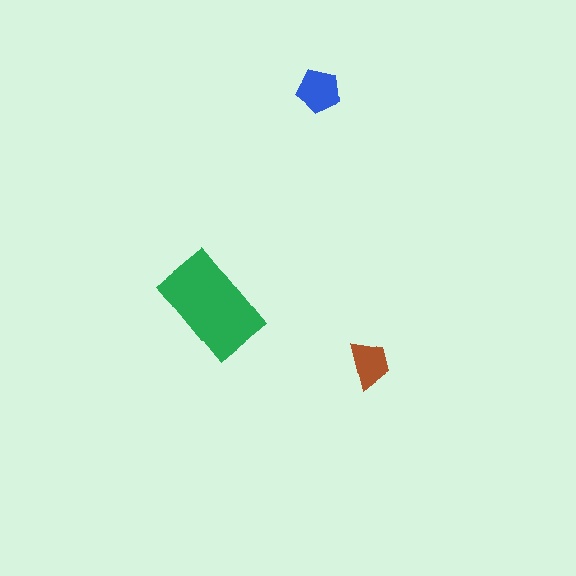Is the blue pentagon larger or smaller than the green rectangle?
Smaller.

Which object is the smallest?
The brown trapezoid.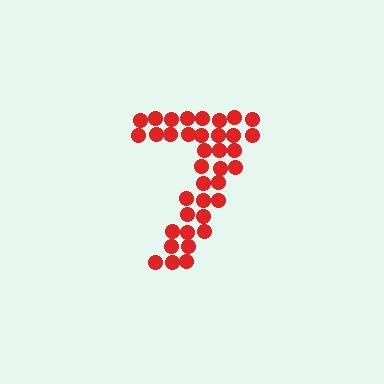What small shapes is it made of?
It is made of small circles.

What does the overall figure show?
The overall figure shows the digit 7.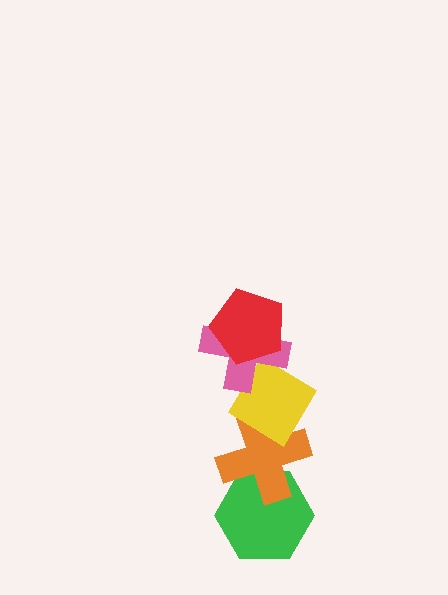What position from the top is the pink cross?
The pink cross is 2nd from the top.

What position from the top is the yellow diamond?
The yellow diamond is 3rd from the top.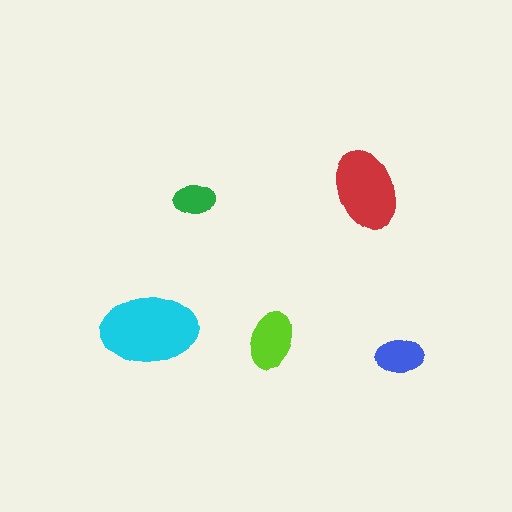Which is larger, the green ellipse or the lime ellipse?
The lime one.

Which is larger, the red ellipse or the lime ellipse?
The red one.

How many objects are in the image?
There are 5 objects in the image.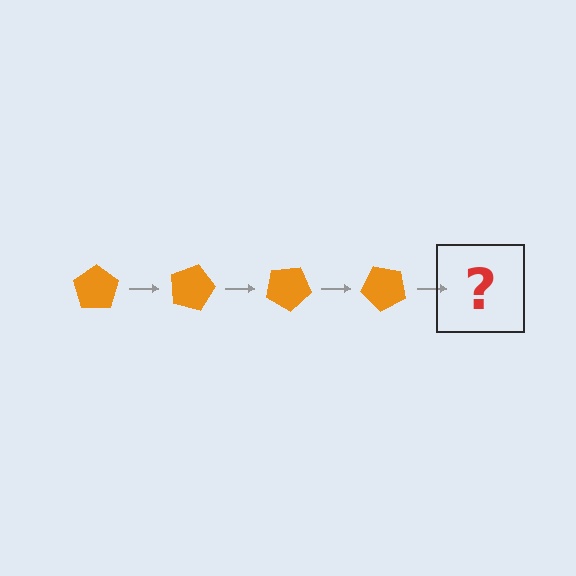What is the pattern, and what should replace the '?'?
The pattern is that the pentagon rotates 15 degrees each step. The '?' should be an orange pentagon rotated 60 degrees.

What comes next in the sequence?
The next element should be an orange pentagon rotated 60 degrees.